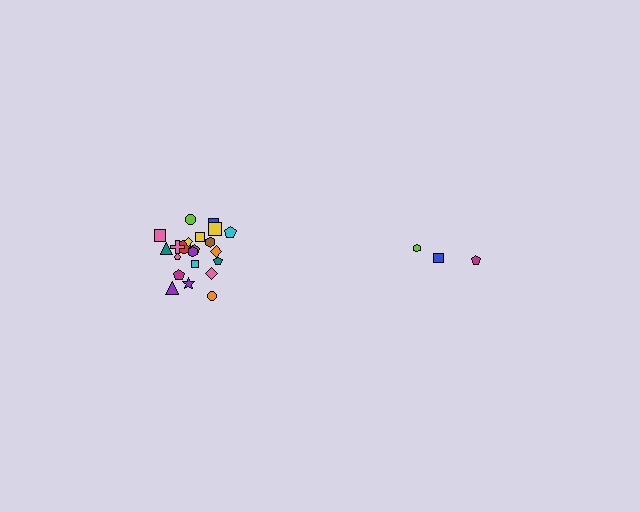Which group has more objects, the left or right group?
The left group.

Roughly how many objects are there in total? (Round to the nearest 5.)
Roughly 25 objects in total.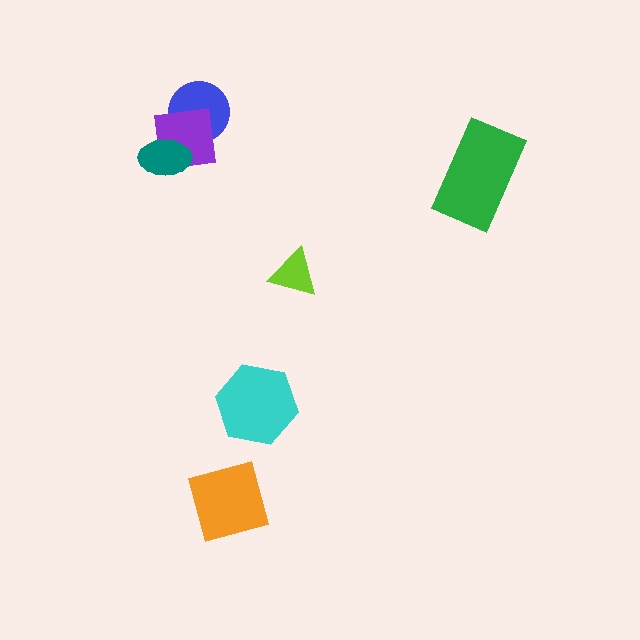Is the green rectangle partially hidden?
No, no other shape covers it.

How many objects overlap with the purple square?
2 objects overlap with the purple square.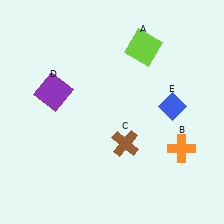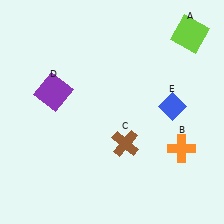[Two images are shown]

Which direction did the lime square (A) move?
The lime square (A) moved right.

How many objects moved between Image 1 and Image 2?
1 object moved between the two images.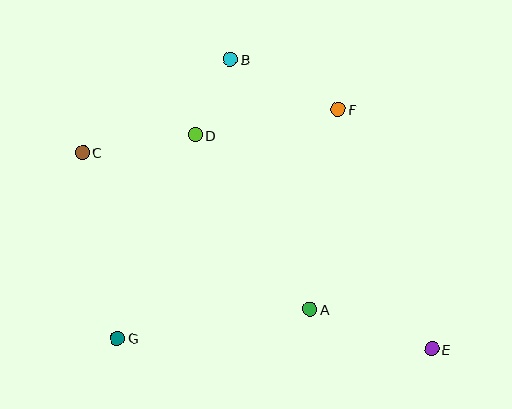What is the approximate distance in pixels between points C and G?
The distance between C and G is approximately 189 pixels.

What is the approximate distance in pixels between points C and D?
The distance between C and D is approximately 115 pixels.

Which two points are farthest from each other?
Points C and E are farthest from each other.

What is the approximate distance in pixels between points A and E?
The distance between A and E is approximately 128 pixels.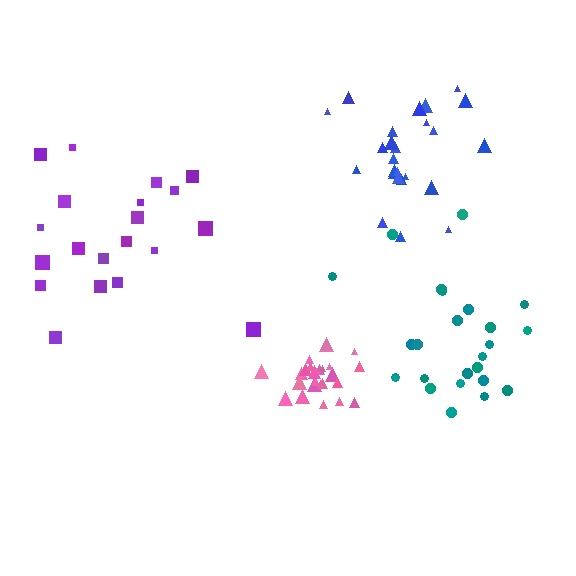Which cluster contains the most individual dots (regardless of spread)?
Pink (28).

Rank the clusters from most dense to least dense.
pink, blue, teal, purple.